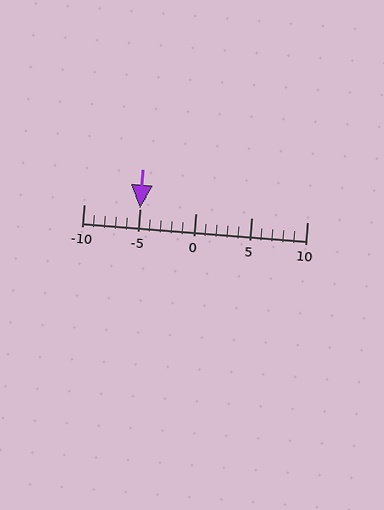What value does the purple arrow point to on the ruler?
The purple arrow points to approximately -5.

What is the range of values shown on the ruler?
The ruler shows values from -10 to 10.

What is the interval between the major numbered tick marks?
The major tick marks are spaced 5 units apart.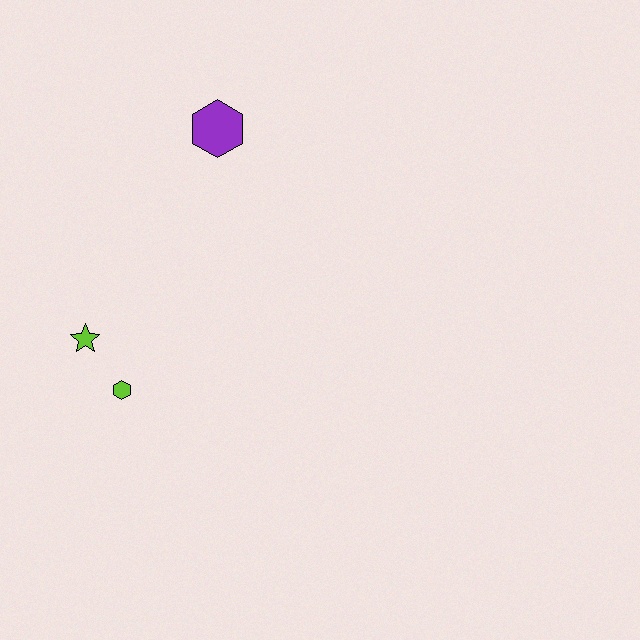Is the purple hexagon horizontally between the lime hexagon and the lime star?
No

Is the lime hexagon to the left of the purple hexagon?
Yes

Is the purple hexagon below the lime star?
No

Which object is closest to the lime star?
The lime hexagon is closest to the lime star.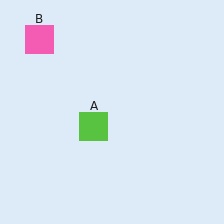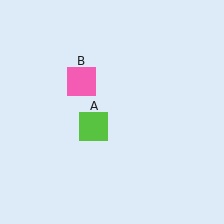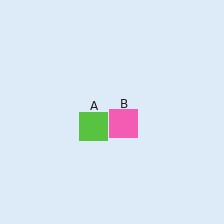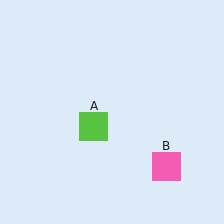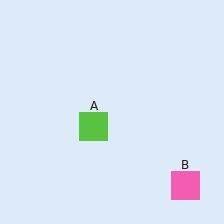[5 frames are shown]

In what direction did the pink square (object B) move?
The pink square (object B) moved down and to the right.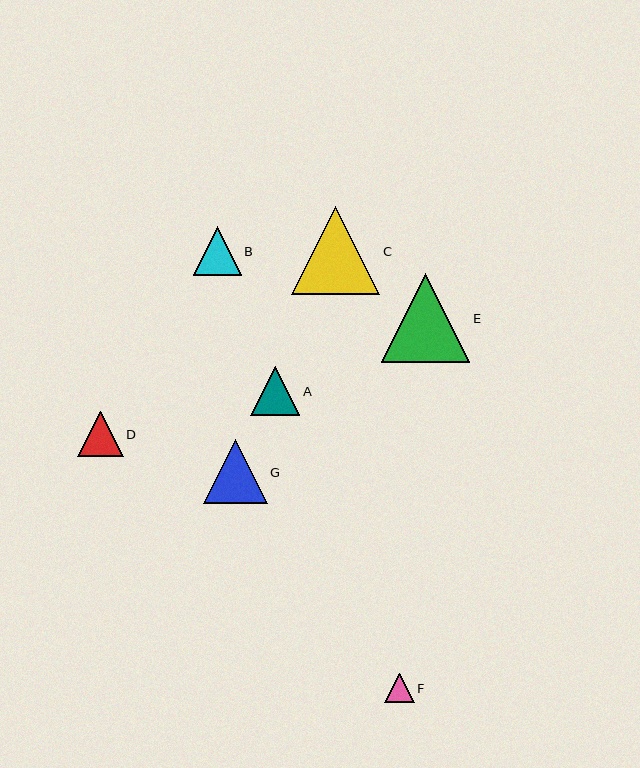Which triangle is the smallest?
Triangle F is the smallest with a size of approximately 29 pixels.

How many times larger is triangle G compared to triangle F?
Triangle G is approximately 2.2 times the size of triangle F.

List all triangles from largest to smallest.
From largest to smallest: E, C, G, A, B, D, F.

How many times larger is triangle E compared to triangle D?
Triangle E is approximately 2.0 times the size of triangle D.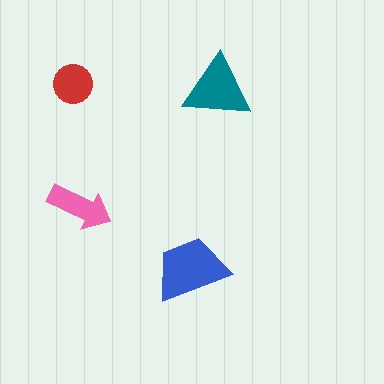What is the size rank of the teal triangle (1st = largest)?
2nd.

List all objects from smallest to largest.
The red circle, the pink arrow, the teal triangle, the blue trapezoid.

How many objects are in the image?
There are 4 objects in the image.